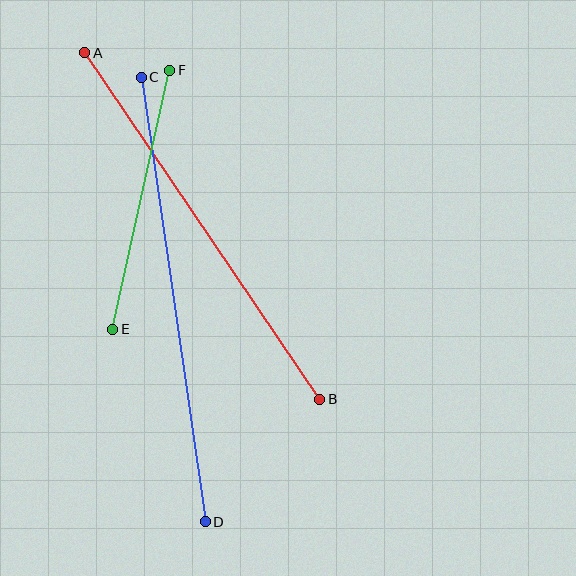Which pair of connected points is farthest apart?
Points C and D are farthest apart.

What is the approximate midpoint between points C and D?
The midpoint is at approximately (173, 300) pixels.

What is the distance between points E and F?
The distance is approximately 265 pixels.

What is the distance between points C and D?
The distance is approximately 449 pixels.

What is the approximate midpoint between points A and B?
The midpoint is at approximately (202, 226) pixels.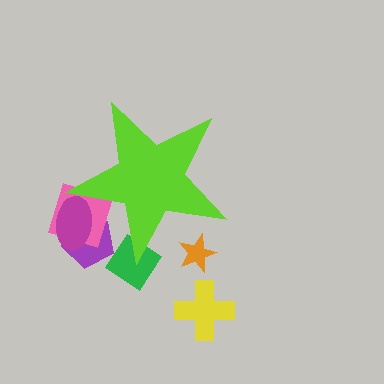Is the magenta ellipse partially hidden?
Yes, the magenta ellipse is partially hidden behind the lime star.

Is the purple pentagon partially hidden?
Yes, the purple pentagon is partially hidden behind the lime star.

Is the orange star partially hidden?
Yes, the orange star is partially hidden behind the lime star.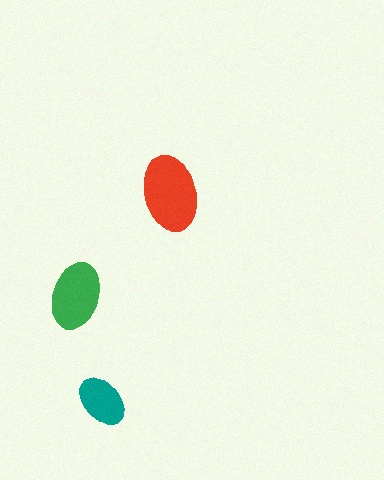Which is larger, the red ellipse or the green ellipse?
The red one.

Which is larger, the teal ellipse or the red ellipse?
The red one.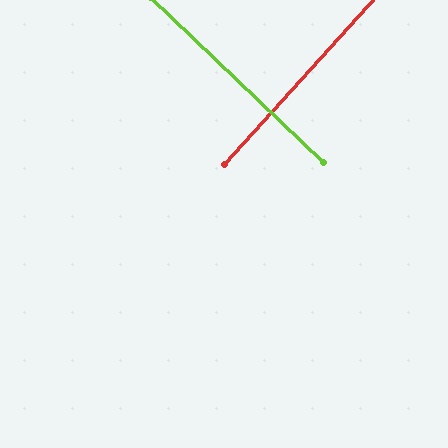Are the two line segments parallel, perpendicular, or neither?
Perpendicular — they meet at approximately 88°.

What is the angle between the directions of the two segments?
Approximately 88 degrees.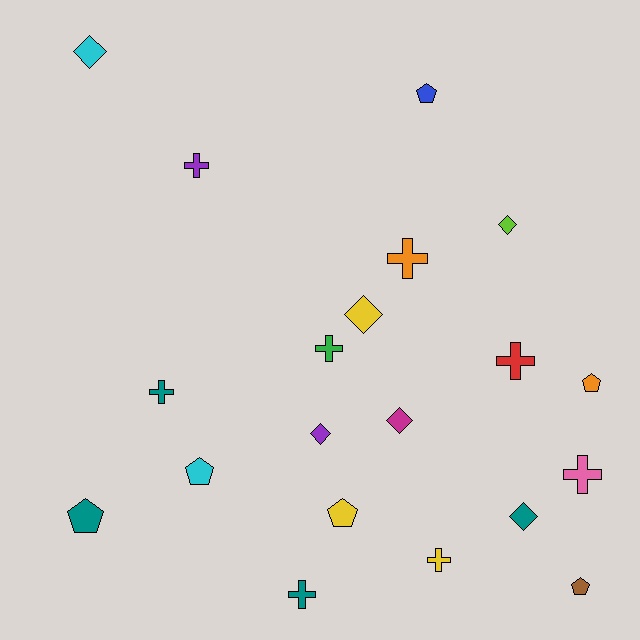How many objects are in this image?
There are 20 objects.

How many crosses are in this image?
There are 8 crosses.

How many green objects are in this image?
There is 1 green object.